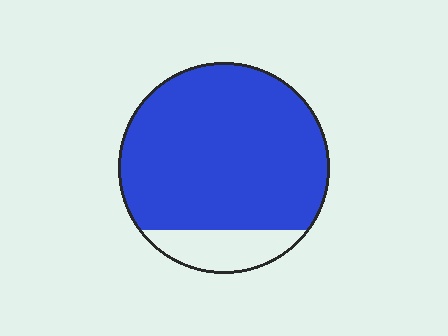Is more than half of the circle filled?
Yes.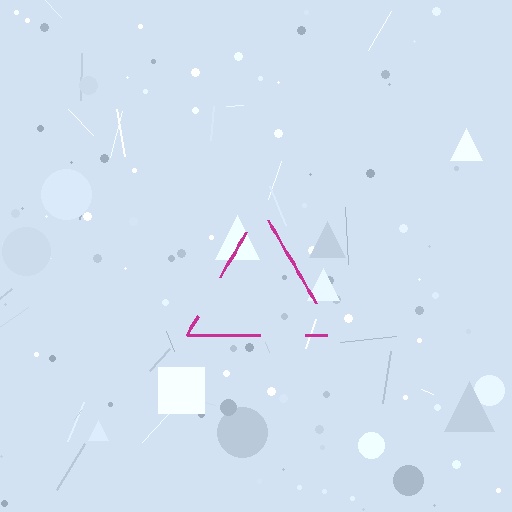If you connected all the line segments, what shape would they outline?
They would outline a triangle.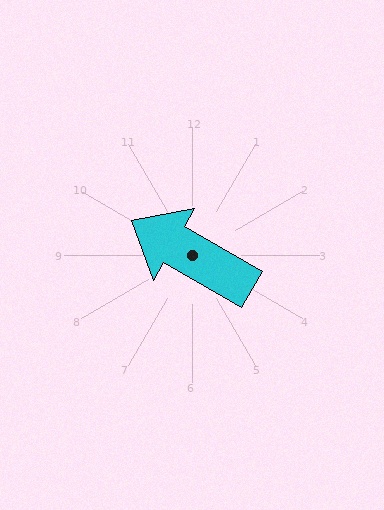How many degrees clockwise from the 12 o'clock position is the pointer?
Approximately 300 degrees.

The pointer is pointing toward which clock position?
Roughly 10 o'clock.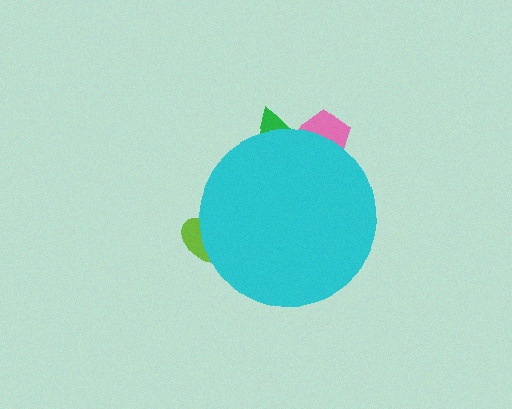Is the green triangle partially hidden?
Yes, the green triangle is partially hidden behind the cyan circle.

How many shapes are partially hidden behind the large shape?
3 shapes are partially hidden.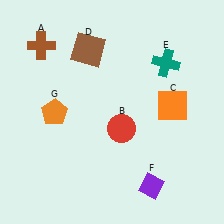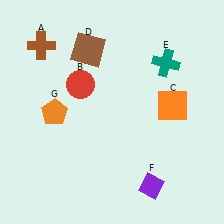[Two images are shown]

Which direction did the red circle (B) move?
The red circle (B) moved up.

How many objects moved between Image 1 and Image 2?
1 object moved between the two images.